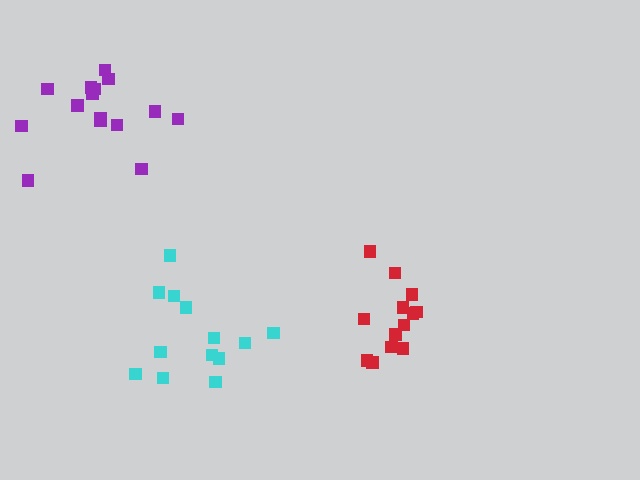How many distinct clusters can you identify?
There are 3 distinct clusters.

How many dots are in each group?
Group 1: 13 dots, Group 2: 13 dots, Group 3: 15 dots (41 total).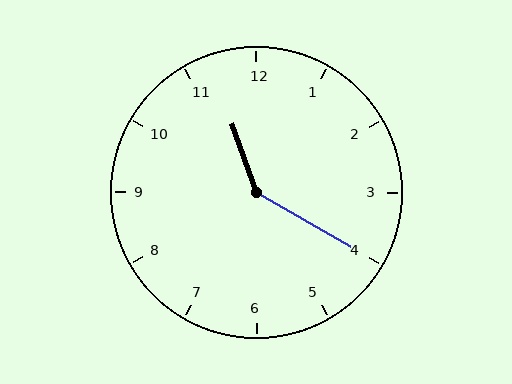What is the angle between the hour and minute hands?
Approximately 140 degrees.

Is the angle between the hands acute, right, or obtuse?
It is obtuse.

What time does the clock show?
11:20.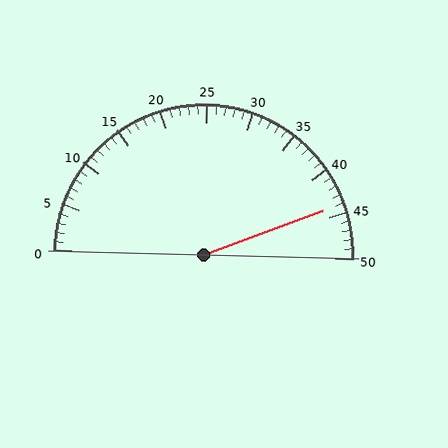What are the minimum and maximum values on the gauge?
The gauge ranges from 0 to 50.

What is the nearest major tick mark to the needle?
The nearest major tick mark is 45.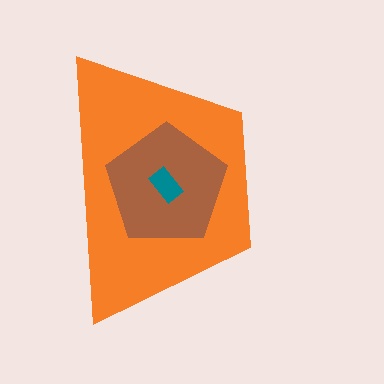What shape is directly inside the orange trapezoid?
The brown pentagon.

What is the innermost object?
The teal rectangle.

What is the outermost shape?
The orange trapezoid.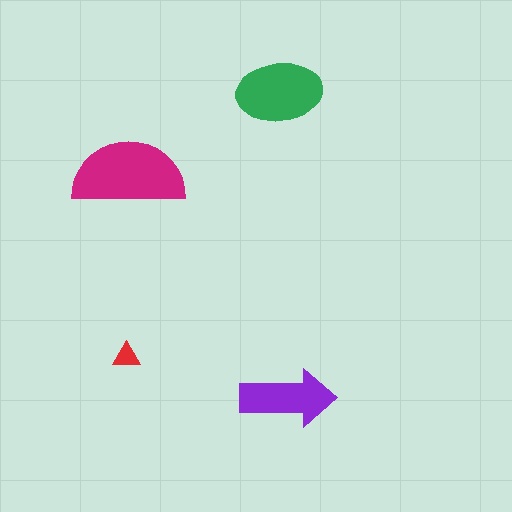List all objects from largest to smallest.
The magenta semicircle, the green ellipse, the purple arrow, the red triangle.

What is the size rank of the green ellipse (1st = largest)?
2nd.